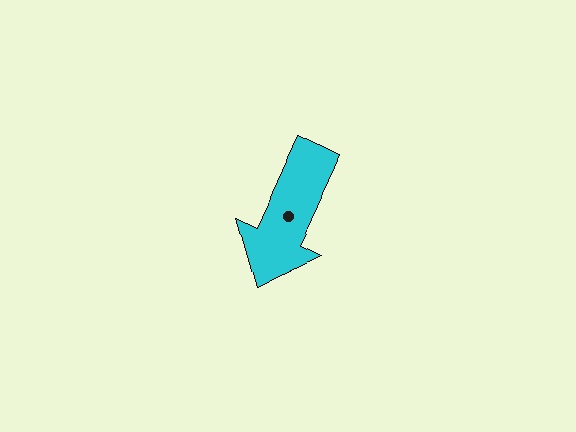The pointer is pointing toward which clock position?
Roughly 7 o'clock.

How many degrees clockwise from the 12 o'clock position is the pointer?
Approximately 205 degrees.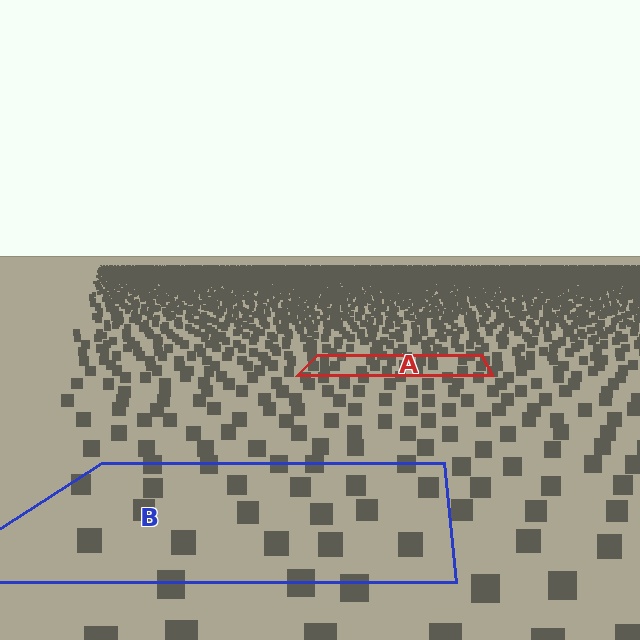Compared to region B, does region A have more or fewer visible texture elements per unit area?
Region A has more texture elements per unit area — they are packed more densely because it is farther away.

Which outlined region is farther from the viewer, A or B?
Region A is farther from the viewer — the texture elements inside it appear smaller and more densely packed.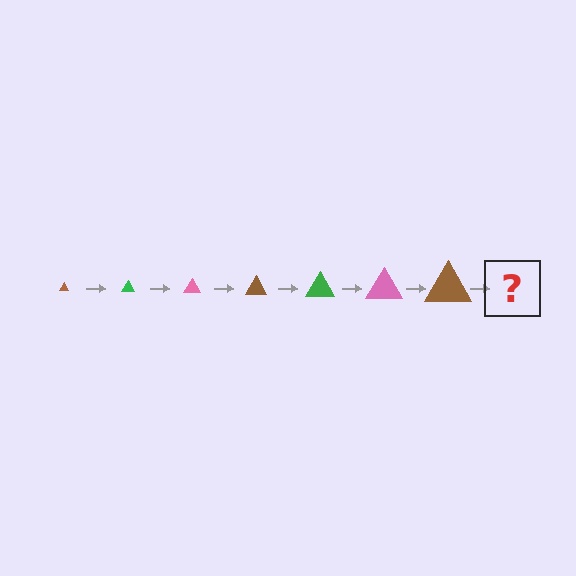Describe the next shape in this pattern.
It should be a green triangle, larger than the previous one.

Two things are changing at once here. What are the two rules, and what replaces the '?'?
The two rules are that the triangle grows larger each step and the color cycles through brown, green, and pink. The '?' should be a green triangle, larger than the previous one.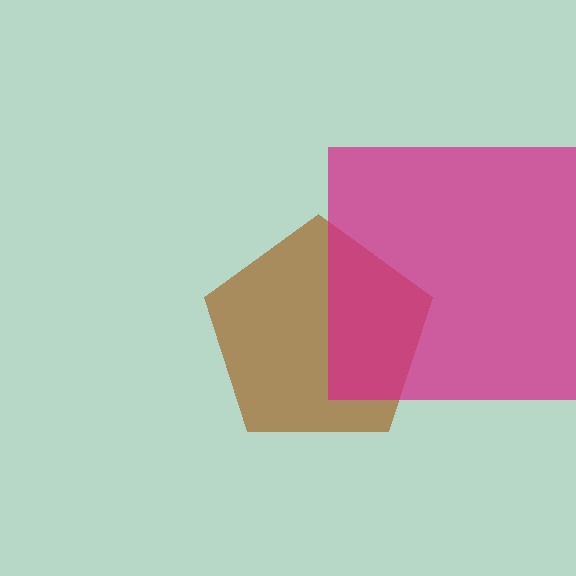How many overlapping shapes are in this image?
There are 2 overlapping shapes in the image.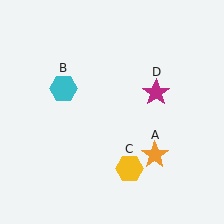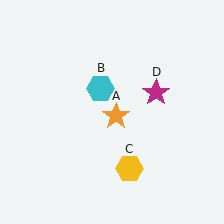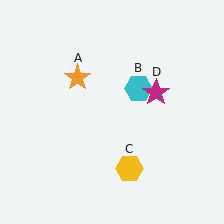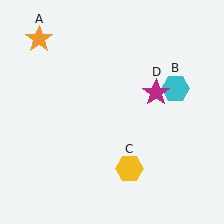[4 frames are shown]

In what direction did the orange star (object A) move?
The orange star (object A) moved up and to the left.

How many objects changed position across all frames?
2 objects changed position: orange star (object A), cyan hexagon (object B).